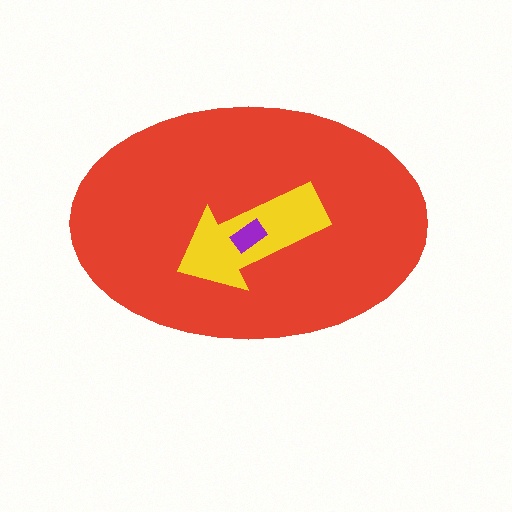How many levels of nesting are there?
3.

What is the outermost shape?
The red ellipse.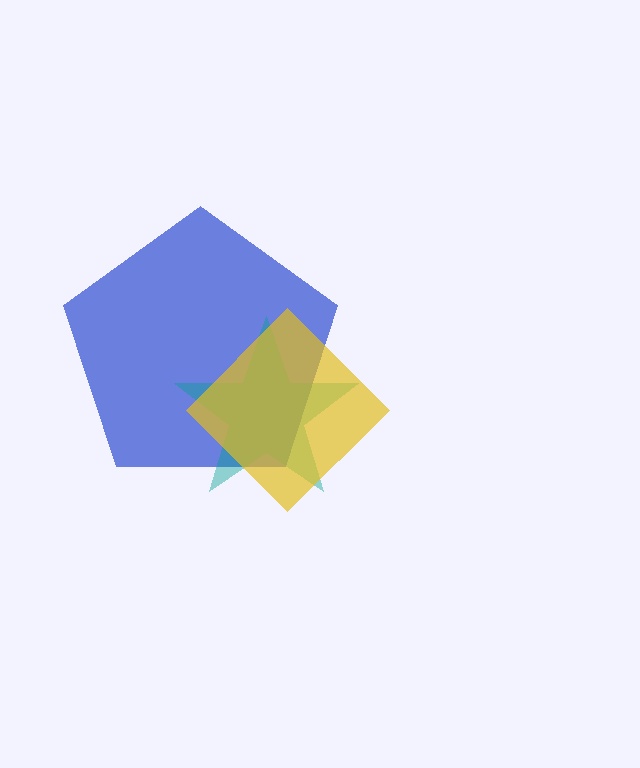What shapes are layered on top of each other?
The layered shapes are: a blue pentagon, a teal star, a yellow diamond.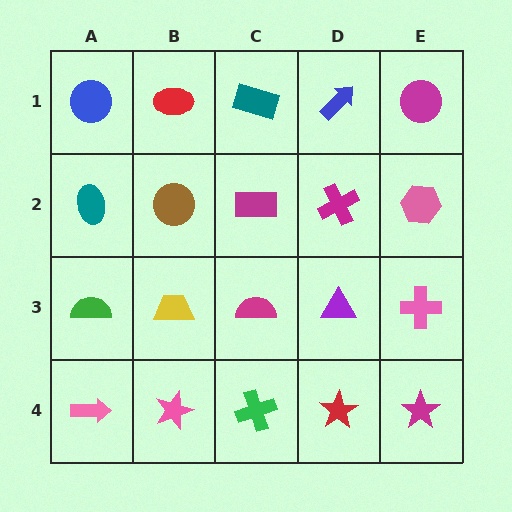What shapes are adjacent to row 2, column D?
A blue arrow (row 1, column D), a purple triangle (row 3, column D), a magenta rectangle (row 2, column C), a pink hexagon (row 2, column E).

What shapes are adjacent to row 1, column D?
A magenta cross (row 2, column D), a teal rectangle (row 1, column C), a magenta circle (row 1, column E).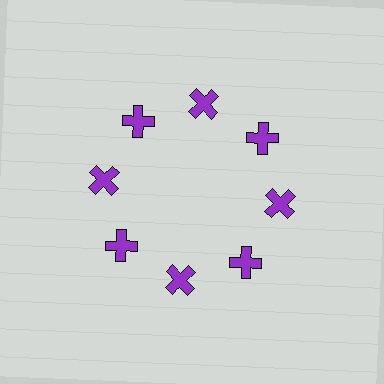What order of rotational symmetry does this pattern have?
This pattern has 8-fold rotational symmetry.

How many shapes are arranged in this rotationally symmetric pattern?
There are 8 shapes, arranged in 8 groups of 1.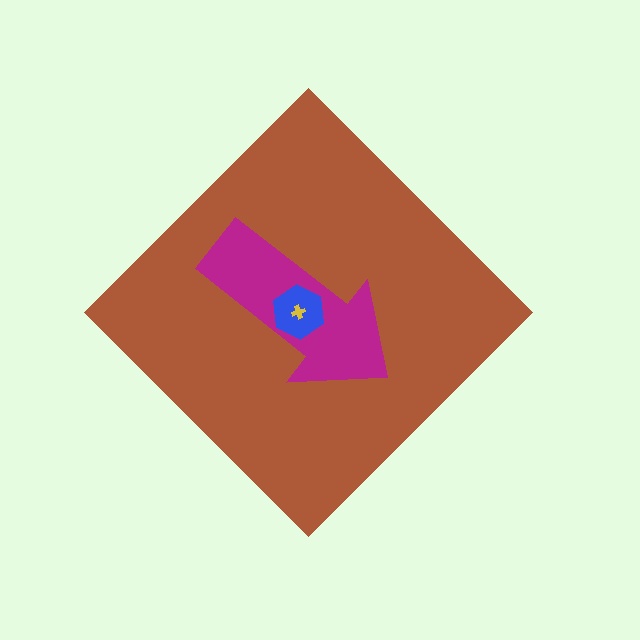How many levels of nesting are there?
4.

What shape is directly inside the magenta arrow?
The blue hexagon.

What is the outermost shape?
The brown diamond.